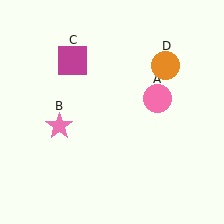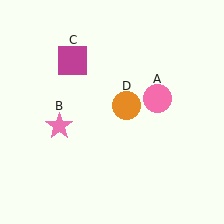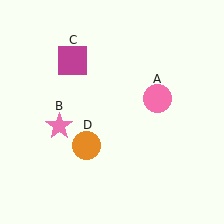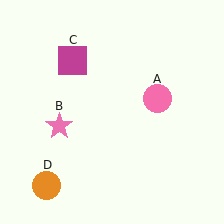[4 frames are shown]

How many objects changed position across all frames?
1 object changed position: orange circle (object D).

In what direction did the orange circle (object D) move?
The orange circle (object D) moved down and to the left.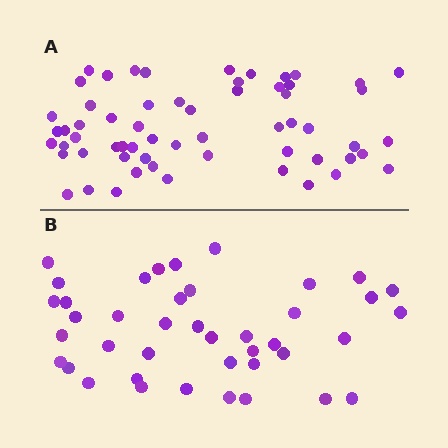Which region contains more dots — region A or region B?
Region A (the top region) has more dots.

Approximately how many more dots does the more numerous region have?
Region A has approximately 20 more dots than region B.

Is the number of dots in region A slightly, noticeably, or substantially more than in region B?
Region A has substantially more. The ratio is roughly 1.5 to 1.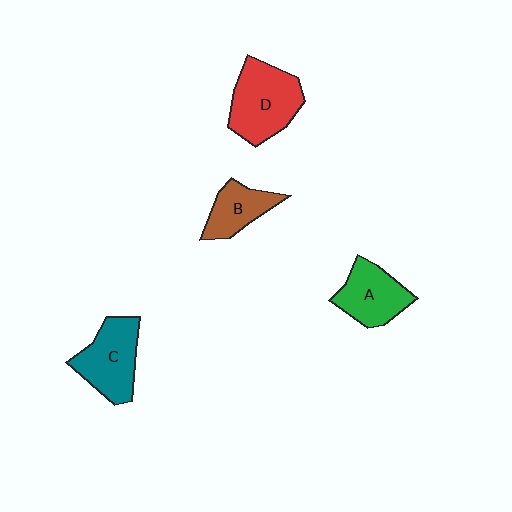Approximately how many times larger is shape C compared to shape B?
Approximately 1.5 times.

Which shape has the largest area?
Shape D (red).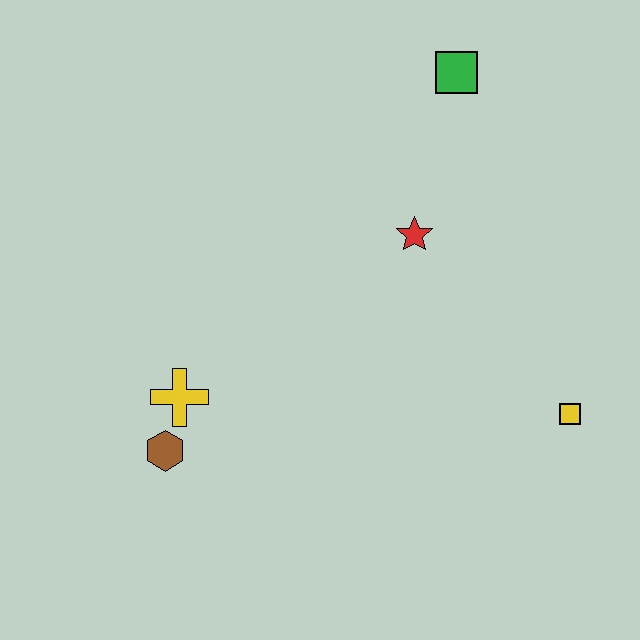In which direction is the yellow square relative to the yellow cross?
The yellow square is to the right of the yellow cross.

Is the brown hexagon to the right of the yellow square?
No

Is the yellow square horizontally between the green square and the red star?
No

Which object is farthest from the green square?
The brown hexagon is farthest from the green square.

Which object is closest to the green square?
The red star is closest to the green square.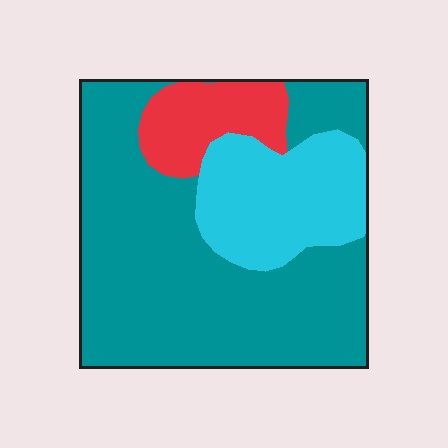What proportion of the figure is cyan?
Cyan covers 23% of the figure.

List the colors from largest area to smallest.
From largest to smallest: teal, cyan, red.